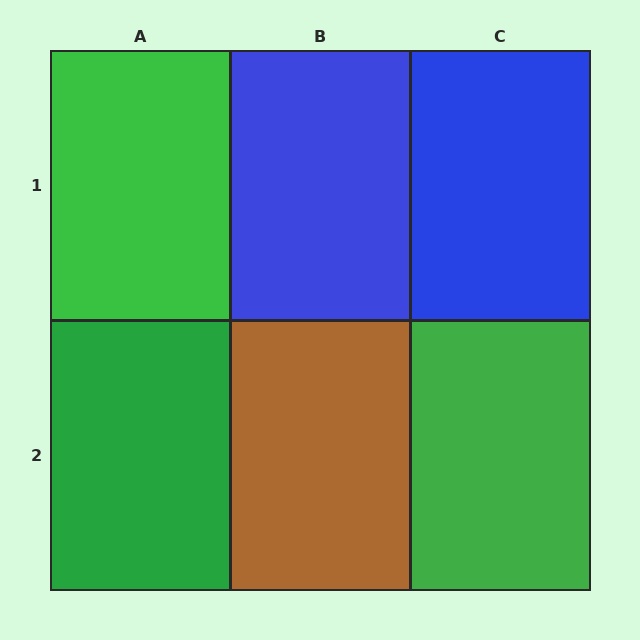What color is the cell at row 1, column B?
Blue.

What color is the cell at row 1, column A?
Green.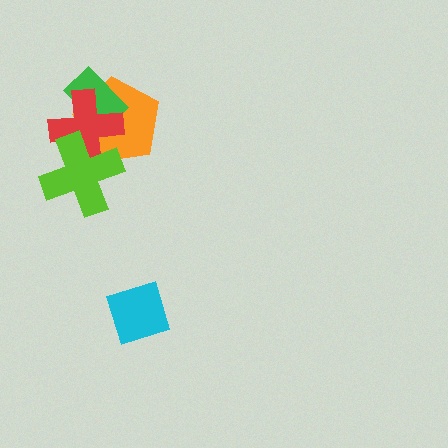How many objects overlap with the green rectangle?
2 objects overlap with the green rectangle.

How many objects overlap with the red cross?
3 objects overlap with the red cross.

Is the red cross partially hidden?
Yes, it is partially covered by another shape.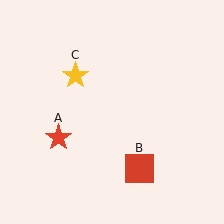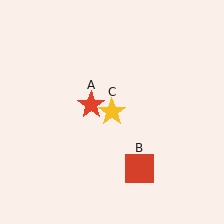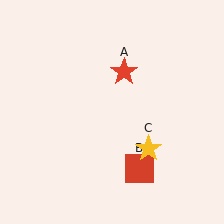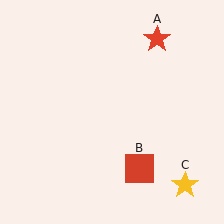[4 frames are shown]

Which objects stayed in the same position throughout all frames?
Red square (object B) remained stationary.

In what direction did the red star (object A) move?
The red star (object A) moved up and to the right.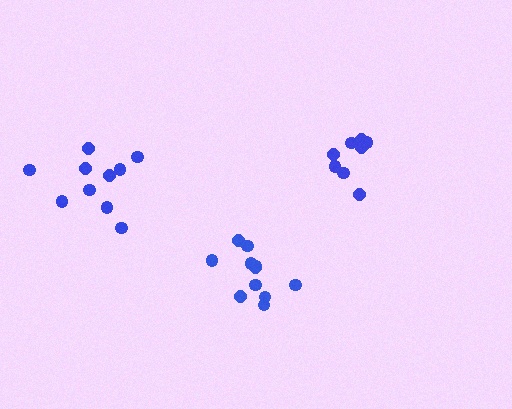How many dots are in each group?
Group 1: 8 dots, Group 2: 11 dots, Group 3: 10 dots (29 total).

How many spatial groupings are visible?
There are 3 spatial groupings.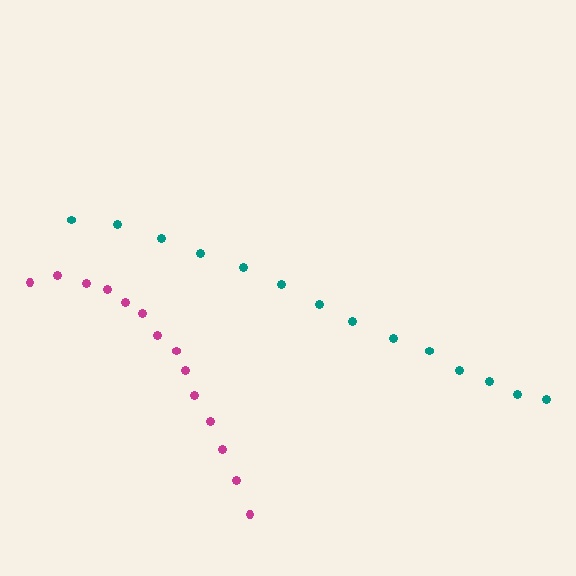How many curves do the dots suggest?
There are 2 distinct paths.